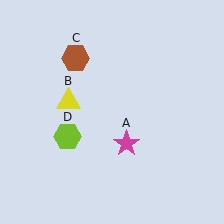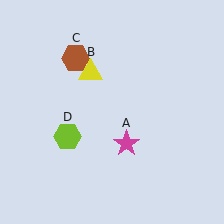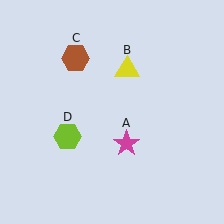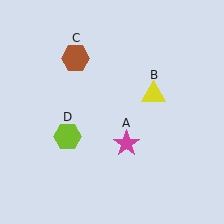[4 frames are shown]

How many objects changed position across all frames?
1 object changed position: yellow triangle (object B).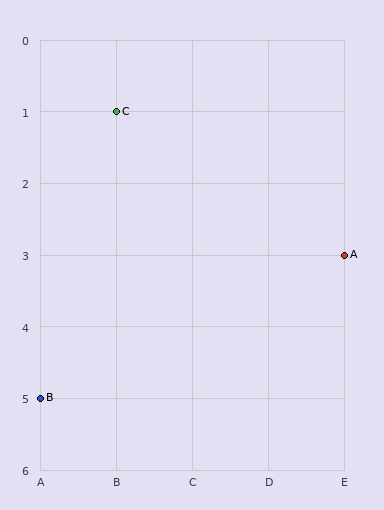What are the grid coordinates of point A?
Point A is at grid coordinates (E, 3).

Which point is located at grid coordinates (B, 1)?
Point C is at (B, 1).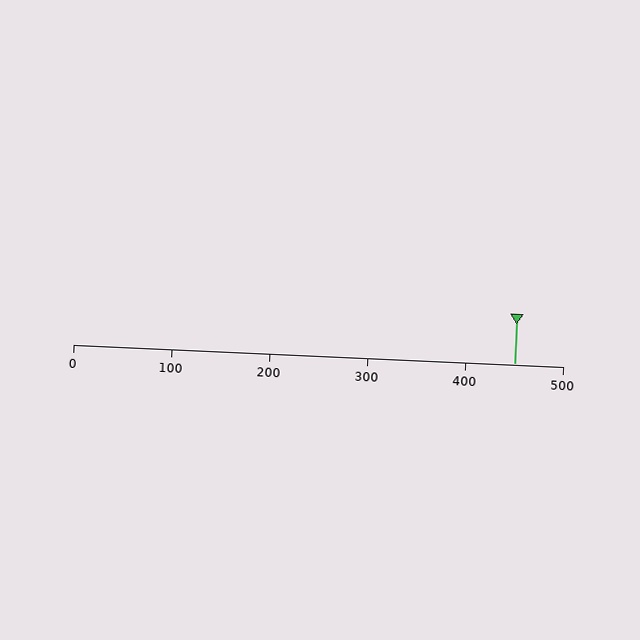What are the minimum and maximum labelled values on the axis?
The axis runs from 0 to 500.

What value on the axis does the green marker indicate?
The marker indicates approximately 450.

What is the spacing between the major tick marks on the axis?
The major ticks are spaced 100 apart.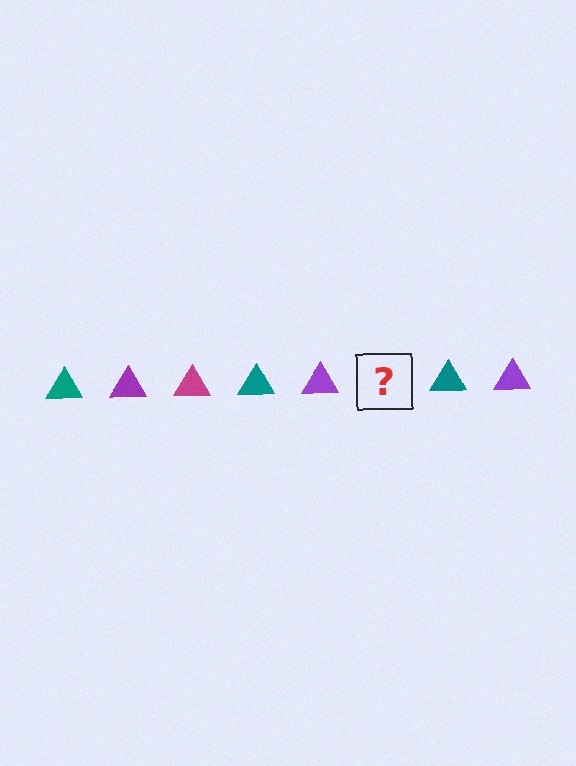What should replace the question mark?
The question mark should be replaced with a magenta triangle.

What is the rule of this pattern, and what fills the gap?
The rule is that the pattern cycles through teal, purple, magenta triangles. The gap should be filled with a magenta triangle.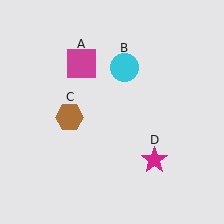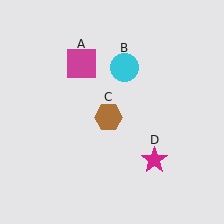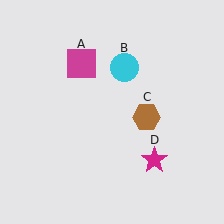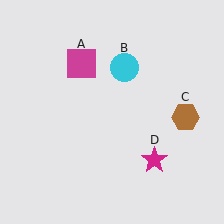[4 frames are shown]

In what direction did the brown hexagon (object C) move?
The brown hexagon (object C) moved right.